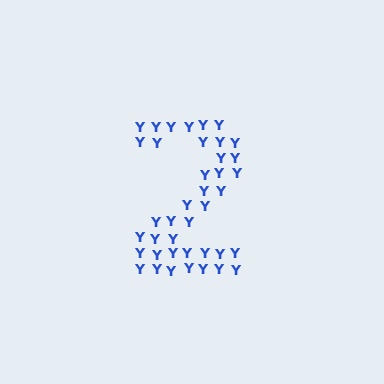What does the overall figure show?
The overall figure shows the digit 2.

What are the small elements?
The small elements are letter Y's.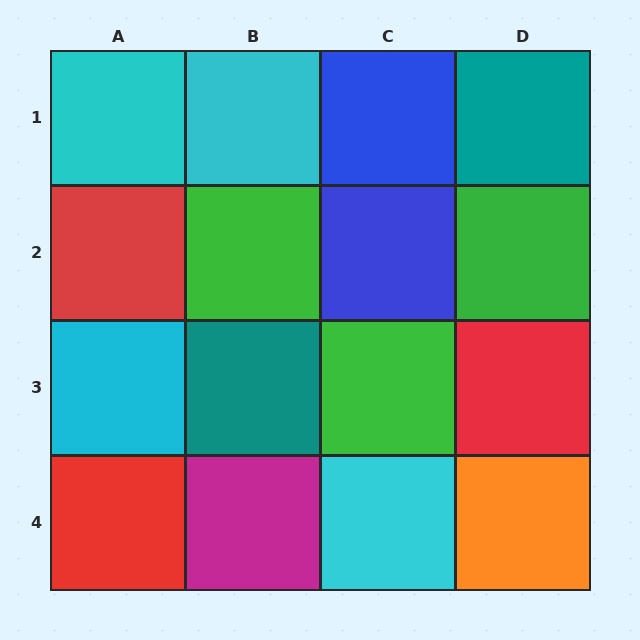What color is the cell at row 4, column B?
Magenta.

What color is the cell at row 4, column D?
Orange.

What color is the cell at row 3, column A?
Cyan.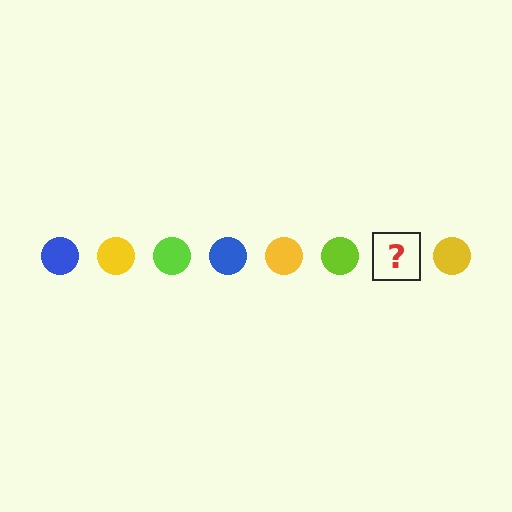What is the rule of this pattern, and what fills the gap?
The rule is that the pattern cycles through blue, yellow, lime circles. The gap should be filled with a blue circle.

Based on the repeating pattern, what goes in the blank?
The blank should be a blue circle.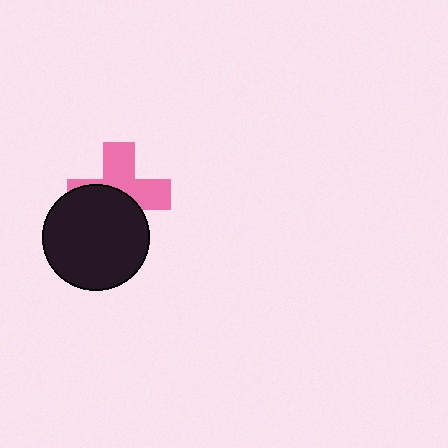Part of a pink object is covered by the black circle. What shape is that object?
It is a cross.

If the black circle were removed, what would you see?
You would see the complete pink cross.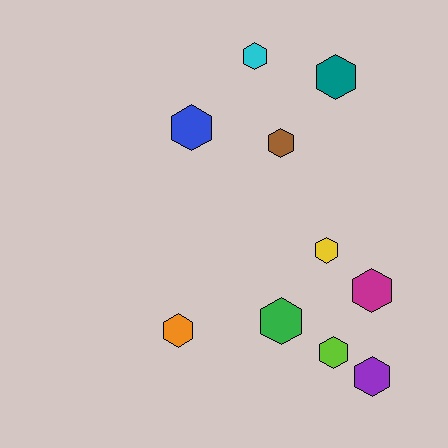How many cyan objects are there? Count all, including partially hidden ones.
There is 1 cyan object.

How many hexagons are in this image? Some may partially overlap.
There are 10 hexagons.